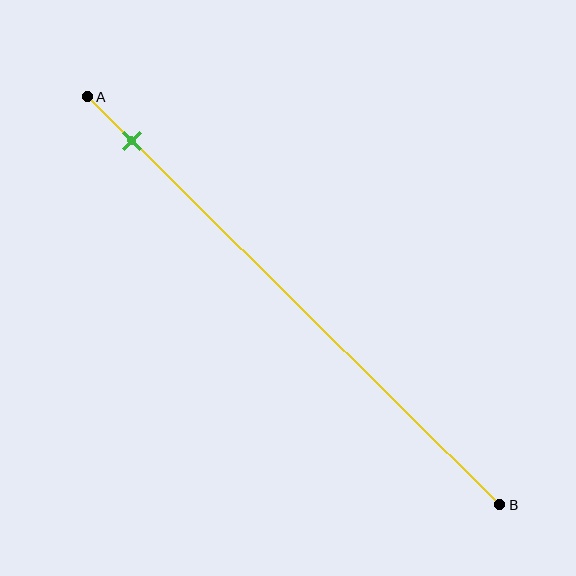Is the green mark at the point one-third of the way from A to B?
No, the mark is at about 10% from A, not at the 33% one-third point.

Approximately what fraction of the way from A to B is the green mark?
The green mark is approximately 10% of the way from A to B.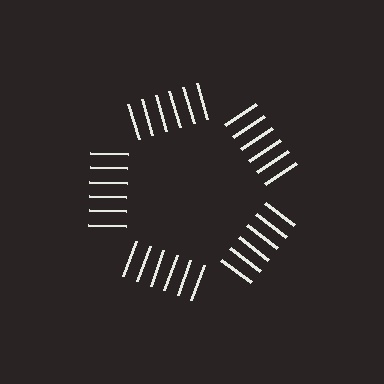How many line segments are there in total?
30 — 6 along each of the 5 edges.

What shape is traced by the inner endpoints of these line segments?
An illusory pentagon — the line segments terminate on its edges but no continuous stroke is drawn.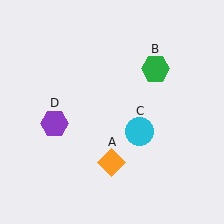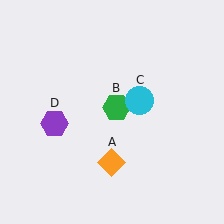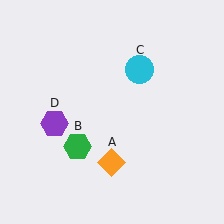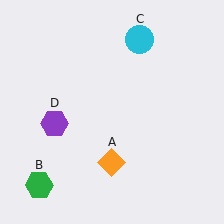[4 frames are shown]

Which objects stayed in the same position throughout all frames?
Orange diamond (object A) and purple hexagon (object D) remained stationary.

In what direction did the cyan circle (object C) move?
The cyan circle (object C) moved up.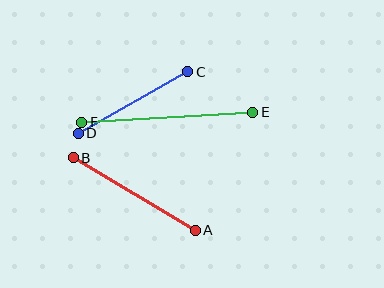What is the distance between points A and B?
The distance is approximately 142 pixels.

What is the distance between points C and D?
The distance is approximately 126 pixels.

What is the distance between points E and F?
The distance is approximately 172 pixels.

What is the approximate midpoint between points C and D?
The midpoint is at approximately (133, 103) pixels.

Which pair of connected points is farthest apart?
Points E and F are farthest apart.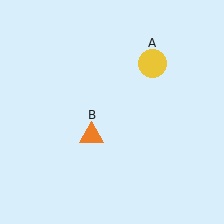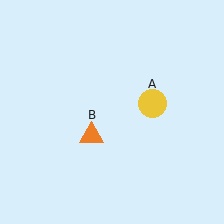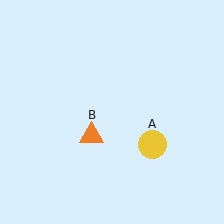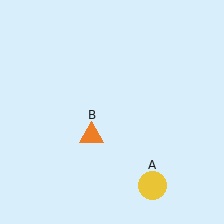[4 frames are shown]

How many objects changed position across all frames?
1 object changed position: yellow circle (object A).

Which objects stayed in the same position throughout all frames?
Orange triangle (object B) remained stationary.